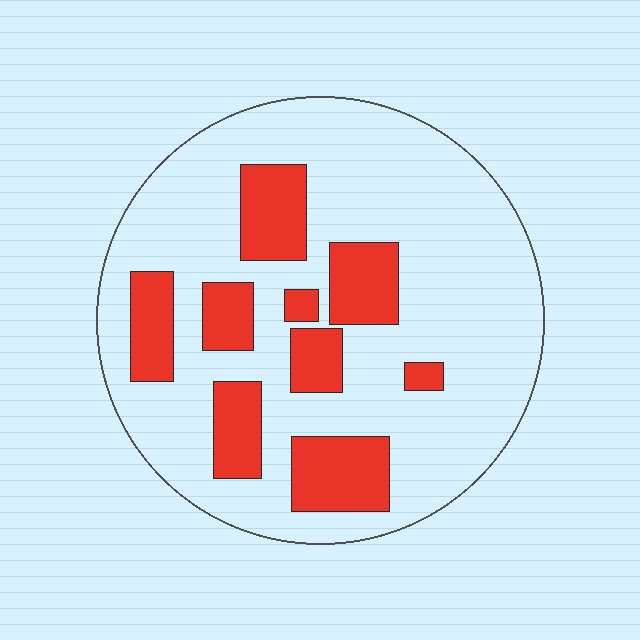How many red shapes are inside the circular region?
9.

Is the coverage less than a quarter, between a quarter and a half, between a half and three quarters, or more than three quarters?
Less than a quarter.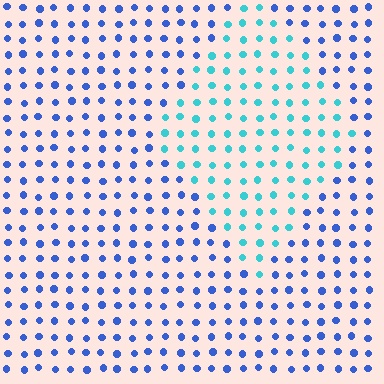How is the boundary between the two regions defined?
The boundary is defined purely by a slight shift in hue (about 43 degrees). Spacing, size, and orientation are identical on both sides.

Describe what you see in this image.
The image is filled with small blue elements in a uniform arrangement. A diamond-shaped region is visible where the elements are tinted to a slightly different hue, forming a subtle color boundary.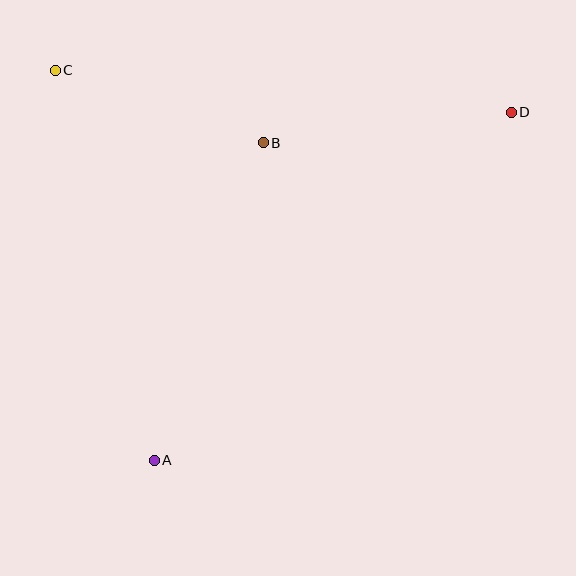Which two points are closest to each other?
Points B and C are closest to each other.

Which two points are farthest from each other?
Points A and D are farthest from each other.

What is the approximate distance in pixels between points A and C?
The distance between A and C is approximately 402 pixels.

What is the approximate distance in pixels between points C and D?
The distance between C and D is approximately 458 pixels.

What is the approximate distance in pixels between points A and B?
The distance between A and B is approximately 336 pixels.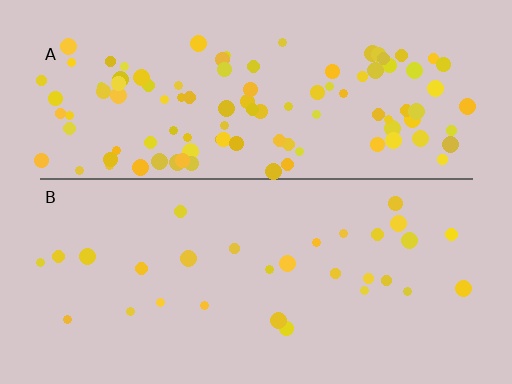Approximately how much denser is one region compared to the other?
Approximately 3.6× — region A over region B.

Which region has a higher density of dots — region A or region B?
A (the top).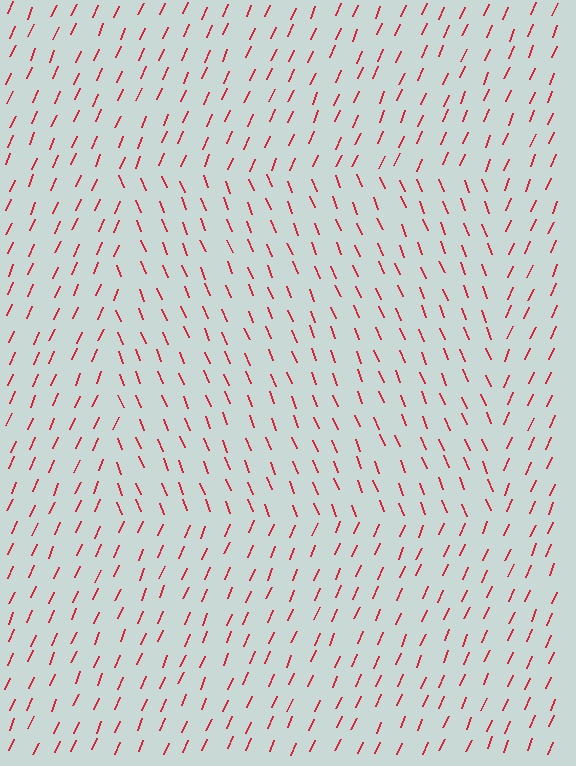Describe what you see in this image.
The image is filled with small red line segments. A rectangle region in the image has lines oriented differently from the surrounding lines, creating a visible texture boundary.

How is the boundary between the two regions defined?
The boundary is defined purely by a change in line orientation (approximately 45 degrees difference). All lines are the same color and thickness.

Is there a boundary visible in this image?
Yes, there is a texture boundary formed by a change in line orientation.